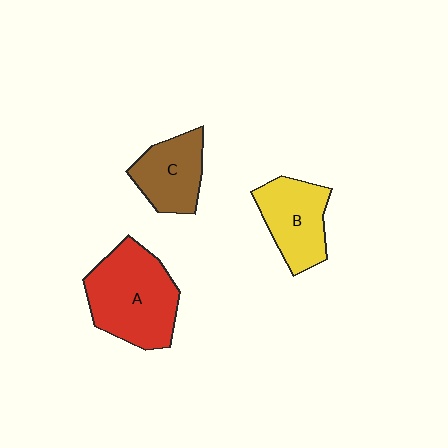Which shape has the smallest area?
Shape C (brown).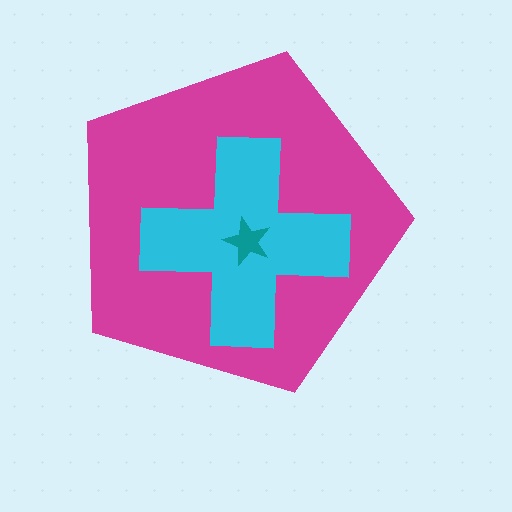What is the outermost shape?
The magenta pentagon.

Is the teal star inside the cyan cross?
Yes.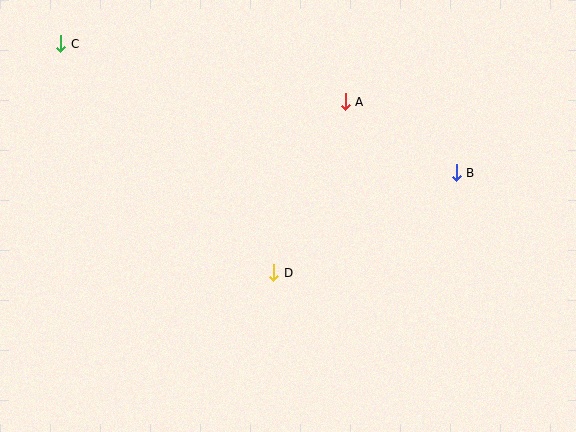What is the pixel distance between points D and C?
The distance between D and C is 313 pixels.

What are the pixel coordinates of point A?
Point A is at (345, 102).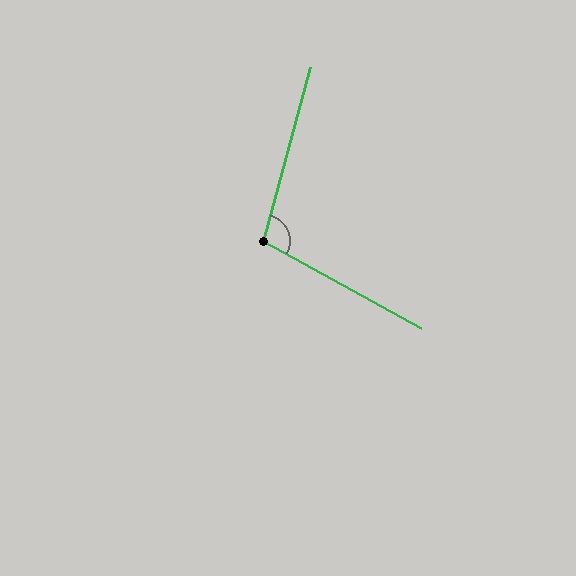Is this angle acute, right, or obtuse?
It is obtuse.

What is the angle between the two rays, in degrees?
Approximately 104 degrees.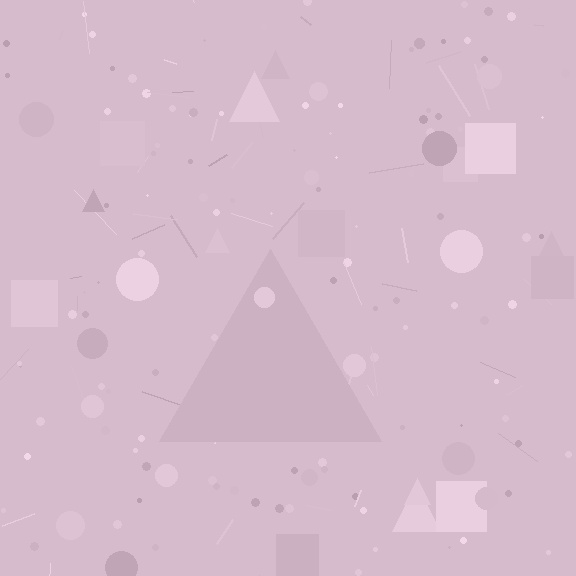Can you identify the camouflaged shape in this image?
The camouflaged shape is a triangle.